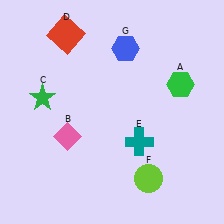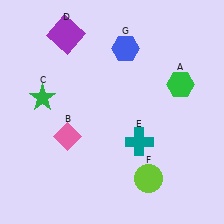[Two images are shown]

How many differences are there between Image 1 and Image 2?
There is 1 difference between the two images.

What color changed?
The square (D) changed from red in Image 1 to purple in Image 2.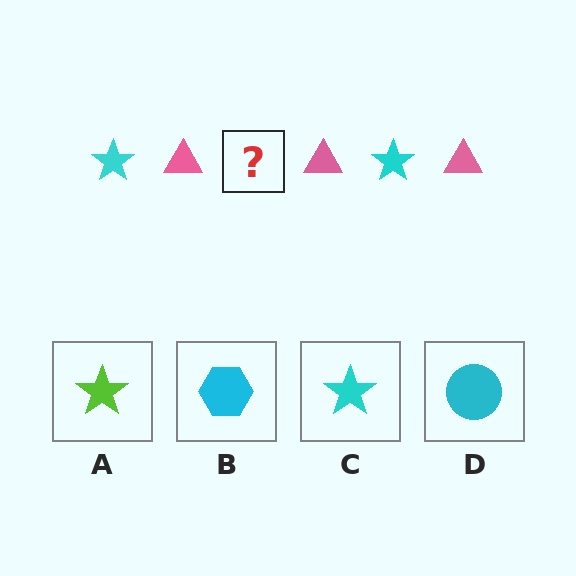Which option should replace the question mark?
Option C.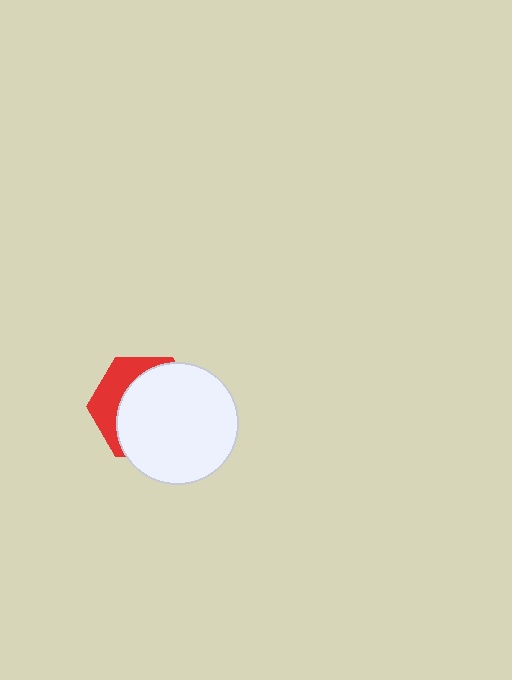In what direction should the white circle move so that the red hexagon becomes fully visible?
The white circle should move toward the lower-right. That is the shortest direction to clear the overlap and leave the red hexagon fully visible.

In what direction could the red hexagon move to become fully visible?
The red hexagon could move toward the upper-left. That would shift it out from behind the white circle entirely.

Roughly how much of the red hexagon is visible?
A small part of it is visible (roughly 31%).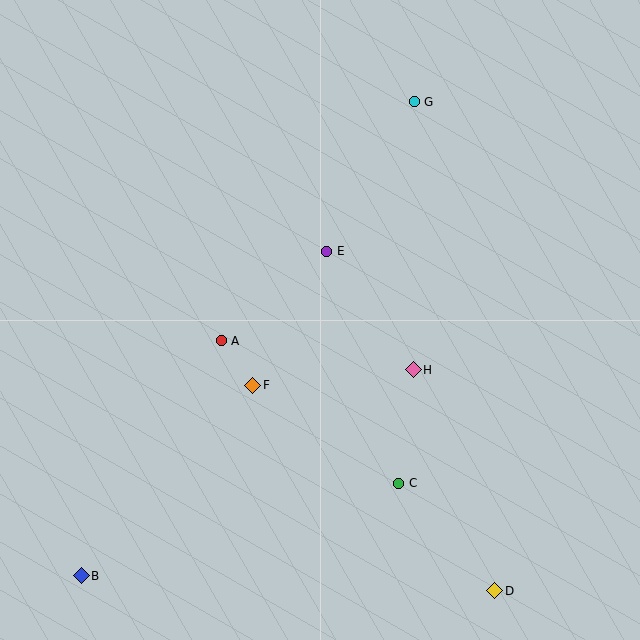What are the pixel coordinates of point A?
Point A is at (221, 341).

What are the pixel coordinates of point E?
Point E is at (327, 251).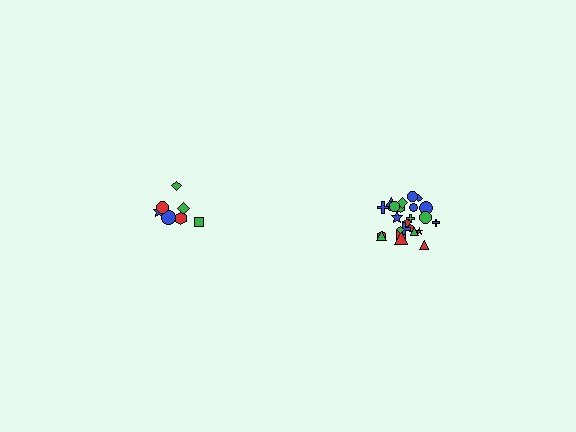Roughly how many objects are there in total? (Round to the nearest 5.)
Roughly 30 objects in total.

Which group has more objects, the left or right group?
The right group.